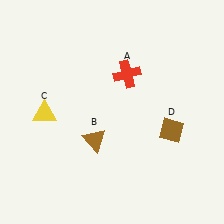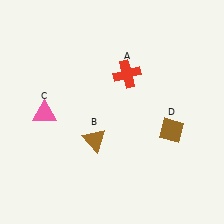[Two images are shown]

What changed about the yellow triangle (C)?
In Image 1, C is yellow. In Image 2, it changed to pink.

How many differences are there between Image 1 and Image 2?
There is 1 difference between the two images.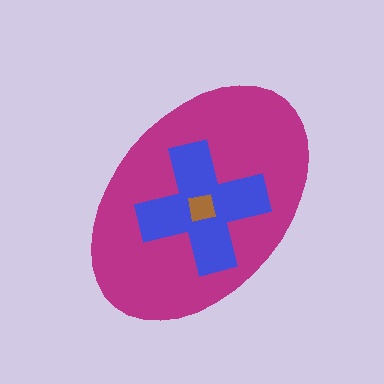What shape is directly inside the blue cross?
The brown square.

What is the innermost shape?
The brown square.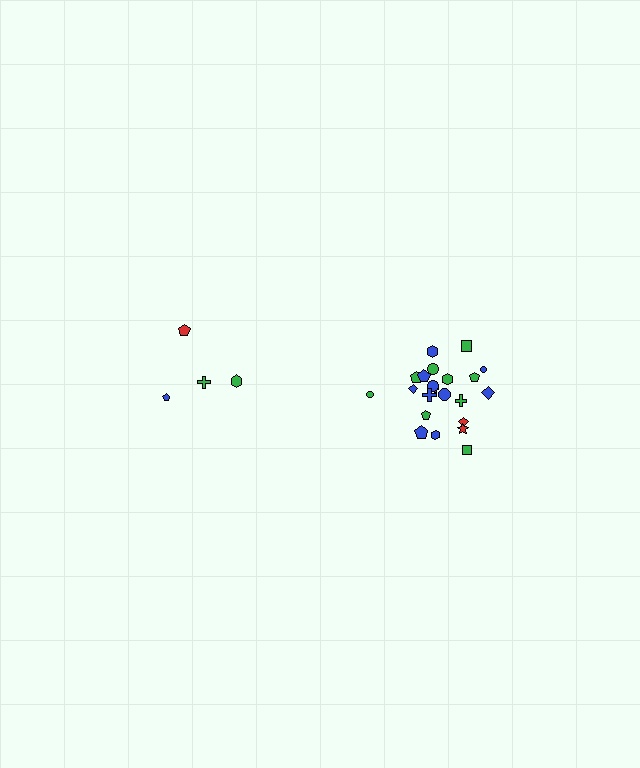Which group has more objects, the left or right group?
The right group.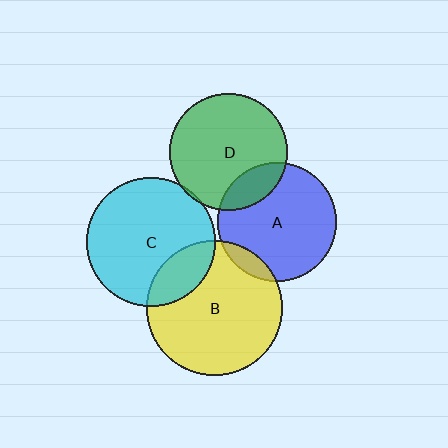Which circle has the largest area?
Circle B (yellow).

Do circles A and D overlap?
Yes.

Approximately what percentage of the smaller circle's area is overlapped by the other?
Approximately 20%.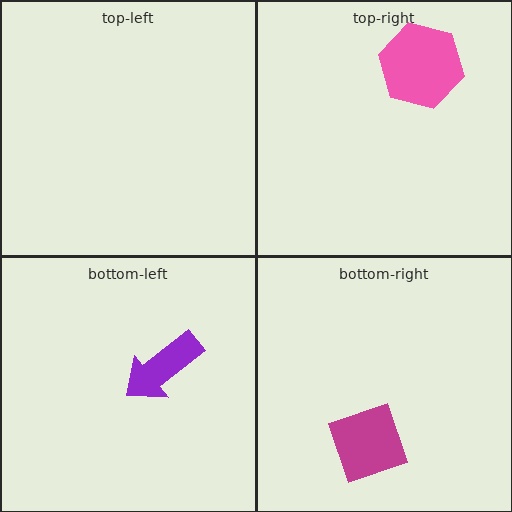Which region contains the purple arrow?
The bottom-left region.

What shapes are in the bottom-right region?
The magenta square.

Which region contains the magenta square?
The bottom-right region.